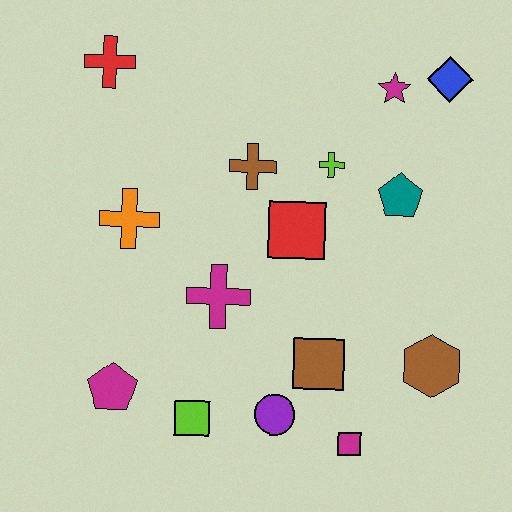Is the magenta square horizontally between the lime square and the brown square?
No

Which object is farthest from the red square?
The red cross is farthest from the red square.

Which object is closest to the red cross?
The orange cross is closest to the red cross.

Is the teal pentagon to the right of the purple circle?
Yes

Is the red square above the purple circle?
Yes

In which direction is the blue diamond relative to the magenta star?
The blue diamond is to the right of the magenta star.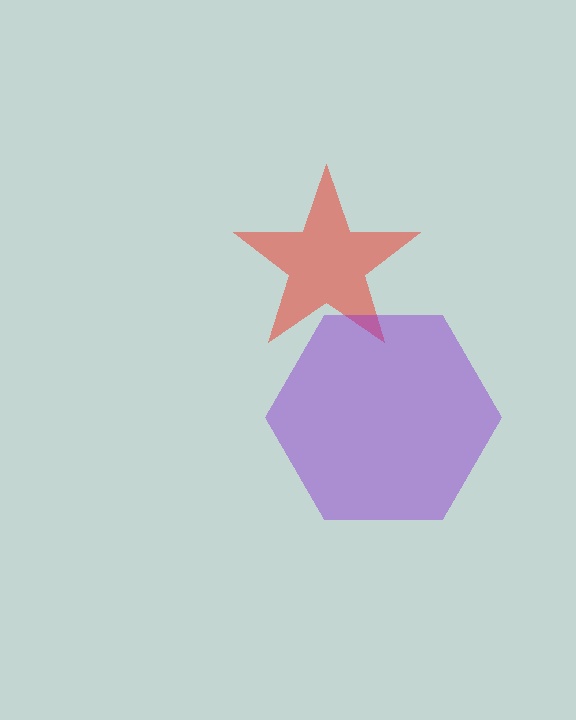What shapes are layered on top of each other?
The layered shapes are: a red star, a purple hexagon.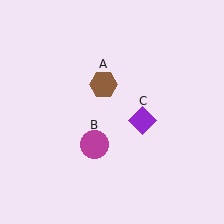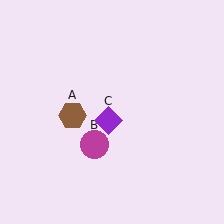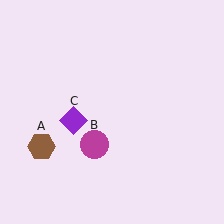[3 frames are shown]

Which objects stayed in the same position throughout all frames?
Magenta circle (object B) remained stationary.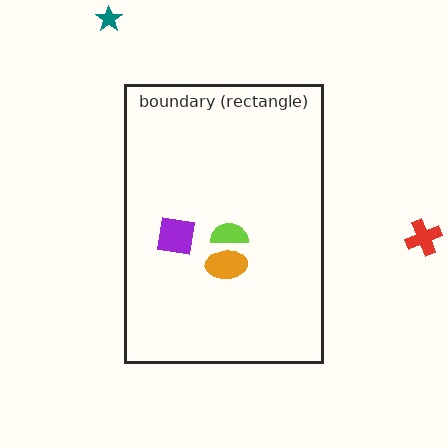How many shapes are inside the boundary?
3 inside, 2 outside.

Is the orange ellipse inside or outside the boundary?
Inside.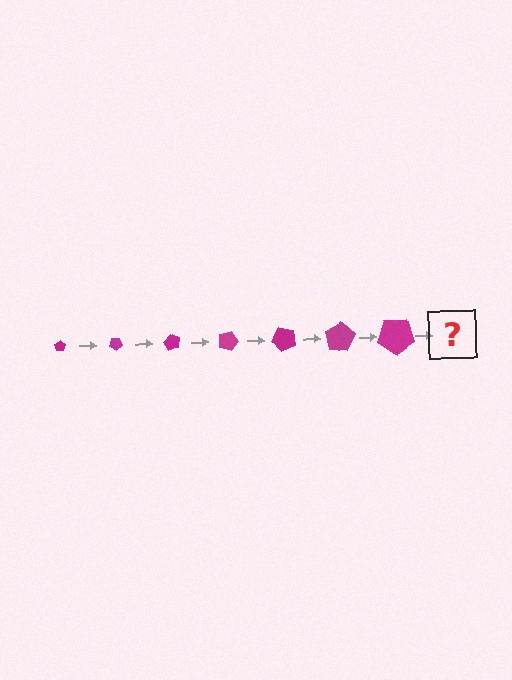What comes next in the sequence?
The next element should be a pentagon, larger than the previous one and rotated 210 degrees from the start.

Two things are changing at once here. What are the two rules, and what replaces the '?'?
The two rules are that the pentagon grows larger each step and it rotates 30 degrees each step. The '?' should be a pentagon, larger than the previous one and rotated 210 degrees from the start.